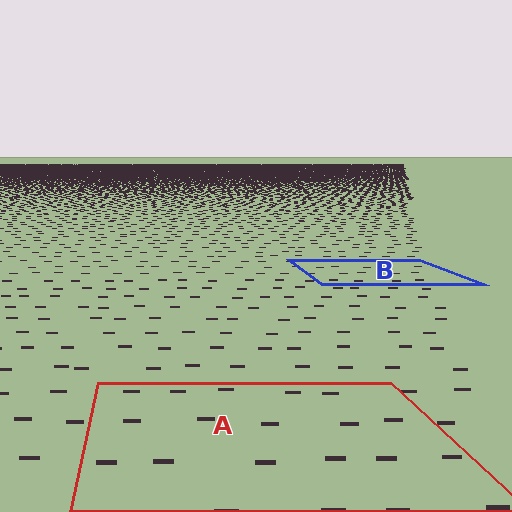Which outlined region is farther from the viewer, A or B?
Region B is farther from the viewer — the texture elements inside it appear smaller and more densely packed.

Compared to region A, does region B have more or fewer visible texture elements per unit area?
Region B has more texture elements per unit area — they are packed more densely because it is farther away.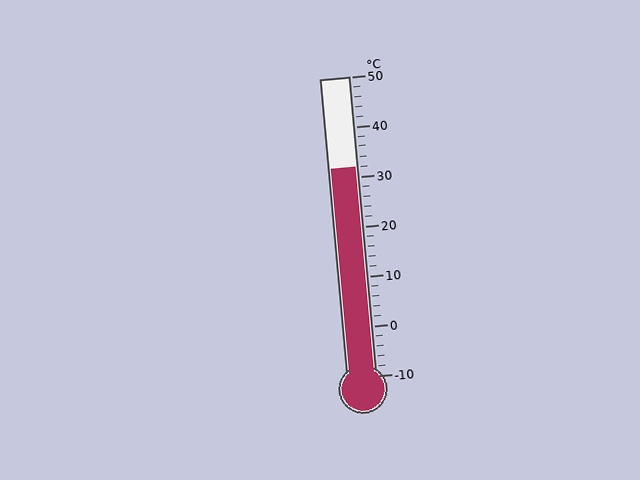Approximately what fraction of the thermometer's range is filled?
The thermometer is filled to approximately 70% of its range.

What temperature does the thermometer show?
The thermometer shows approximately 32°C.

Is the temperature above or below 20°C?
The temperature is above 20°C.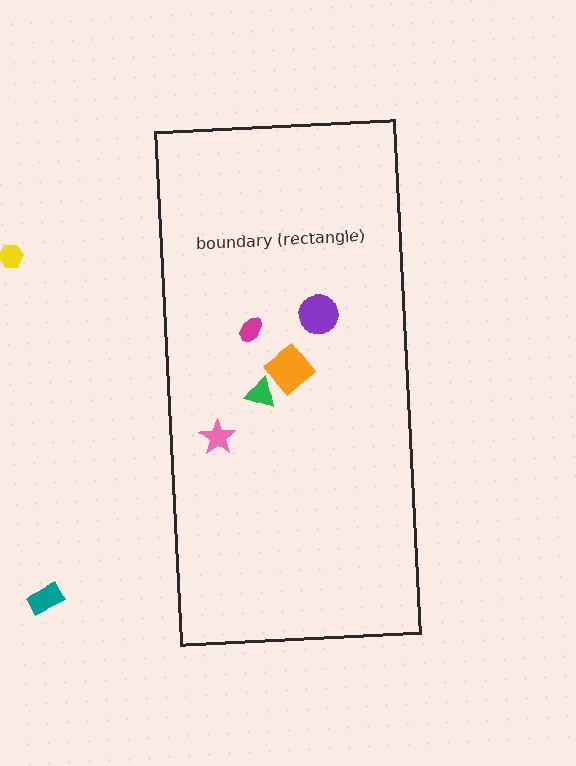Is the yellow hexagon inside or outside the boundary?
Outside.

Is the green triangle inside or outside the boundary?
Inside.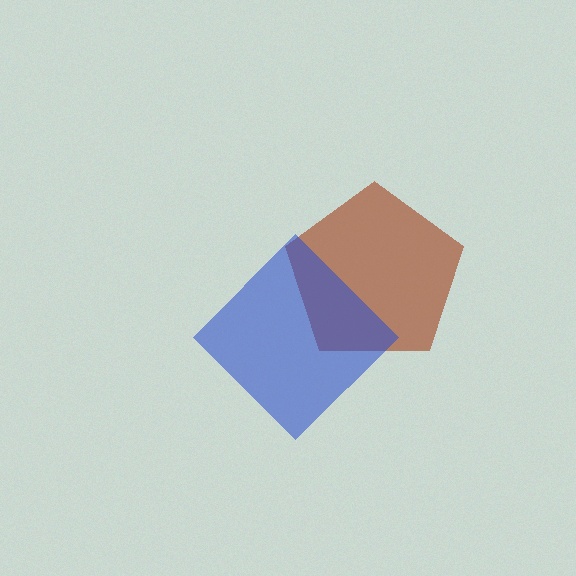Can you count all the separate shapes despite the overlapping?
Yes, there are 2 separate shapes.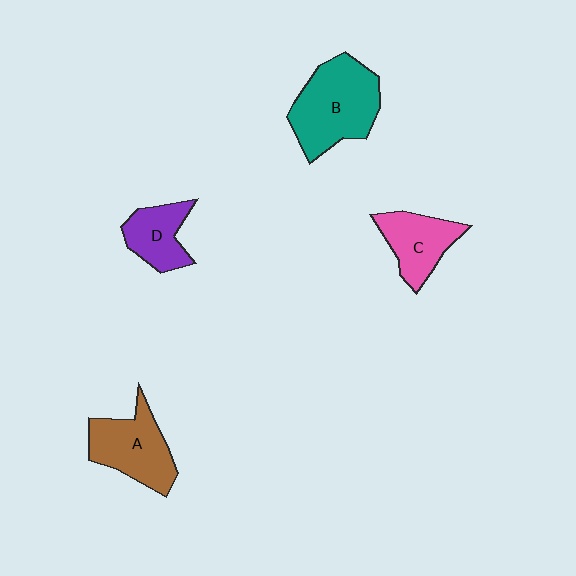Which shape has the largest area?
Shape B (teal).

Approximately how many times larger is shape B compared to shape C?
Approximately 1.6 times.